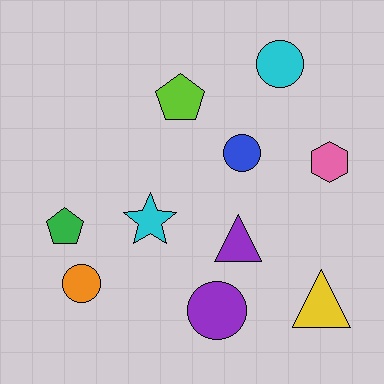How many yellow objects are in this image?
There is 1 yellow object.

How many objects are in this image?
There are 10 objects.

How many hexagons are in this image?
There is 1 hexagon.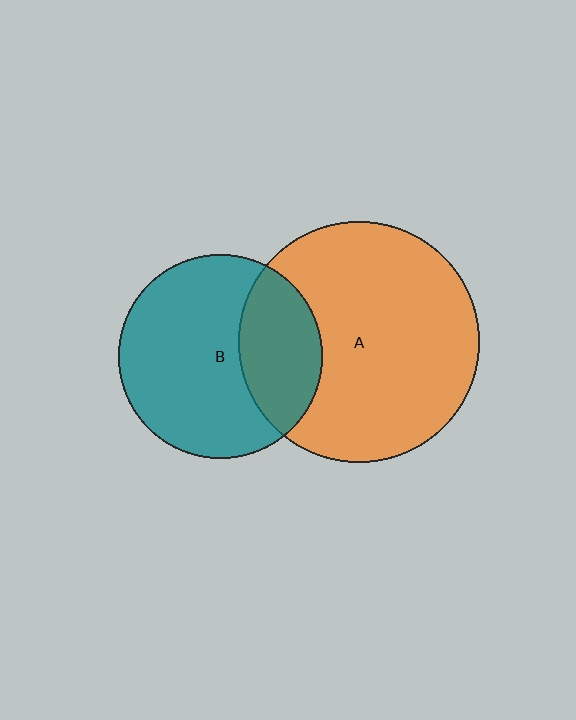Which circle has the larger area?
Circle A (orange).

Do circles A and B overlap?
Yes.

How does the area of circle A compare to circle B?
Approximately 1.4 times.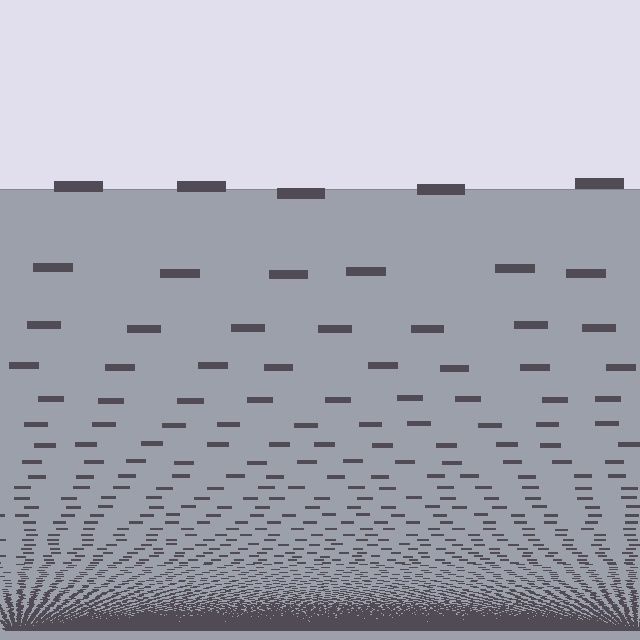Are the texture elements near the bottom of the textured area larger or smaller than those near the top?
Smaller. The gradient is inverted — elements near the bottom are smaller and denser.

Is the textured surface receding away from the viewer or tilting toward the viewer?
The surface appears to tilt toward the viewer. Texture elements get larger and sparser toward the top.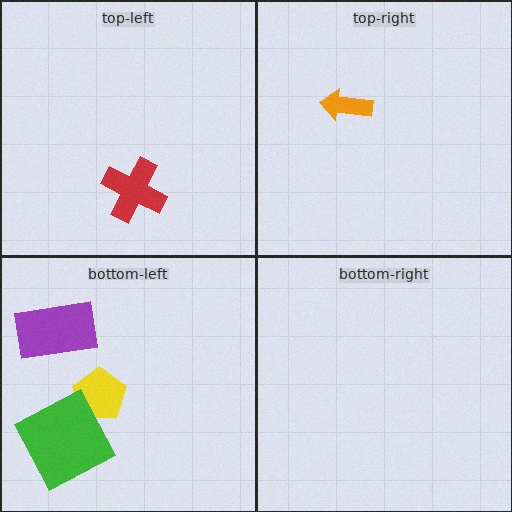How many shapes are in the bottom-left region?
3.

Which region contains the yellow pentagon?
The bottom-left region.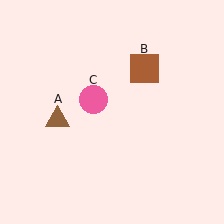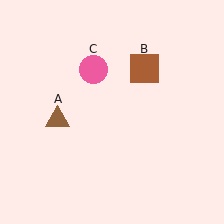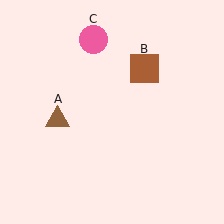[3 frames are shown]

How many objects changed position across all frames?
1 object changed position: pink circle (object C).